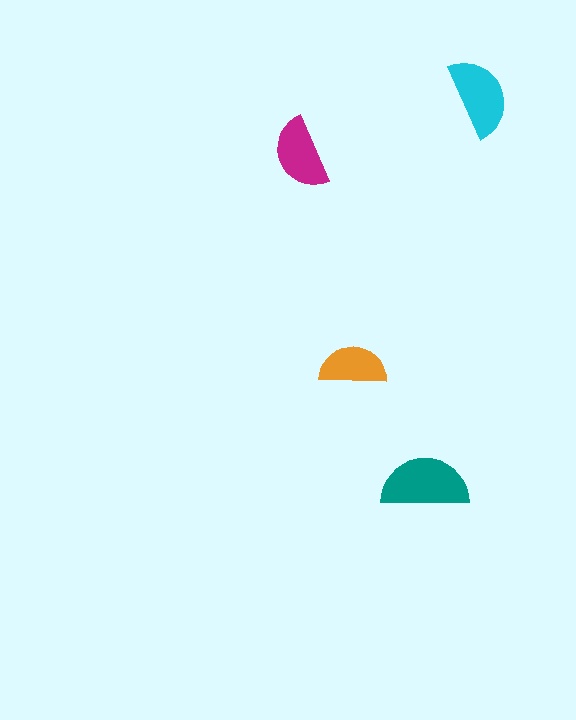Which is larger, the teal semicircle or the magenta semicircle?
The teal one.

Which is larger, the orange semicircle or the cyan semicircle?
The cyan one.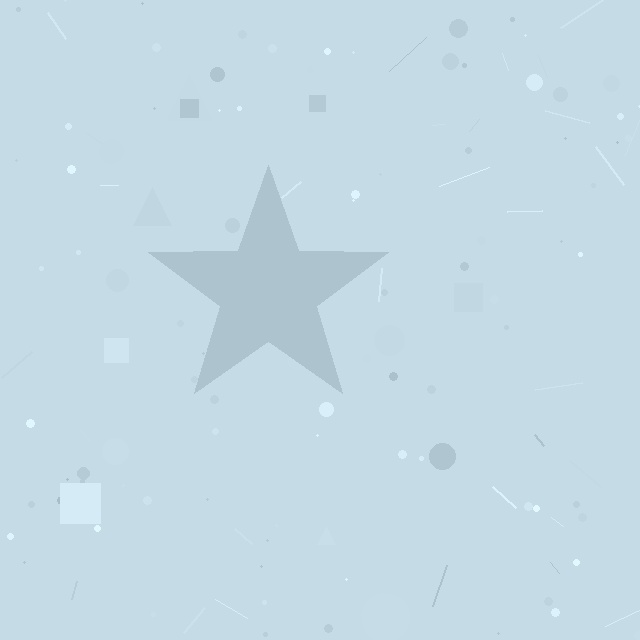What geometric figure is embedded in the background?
A star is embedded in the background.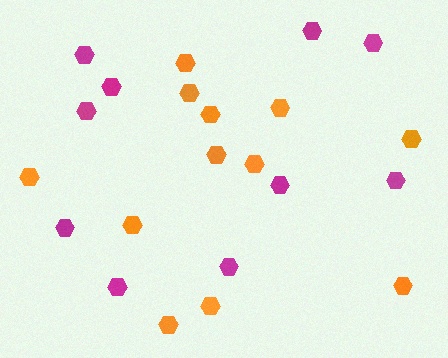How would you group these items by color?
There are 2 groups: one group of magenta hexagons (10) and one group of orange hexagons (12).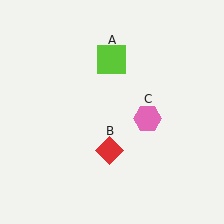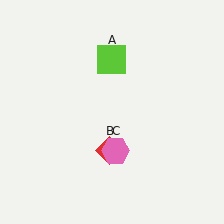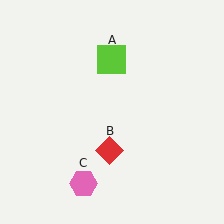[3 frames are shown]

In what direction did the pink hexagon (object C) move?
The pink hexagon (object C) moved down and to the left.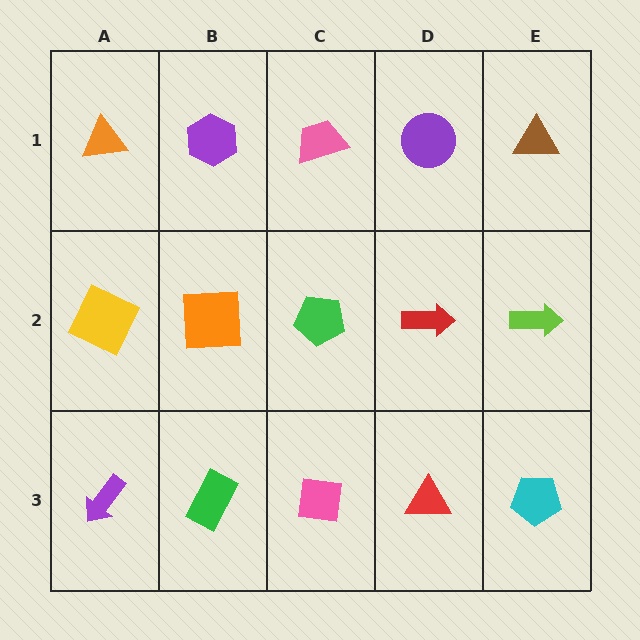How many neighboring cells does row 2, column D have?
4.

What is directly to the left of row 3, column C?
A green rectangle.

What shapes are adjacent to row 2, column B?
A purple hexagon (row 1, column B), a green rectangle (row 3, column B), a yellow square (row 2, column A), a green pentagon (row 2, column C).